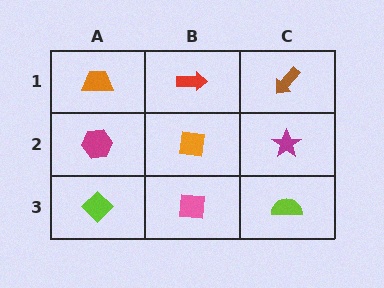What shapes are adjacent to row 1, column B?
An orange square (row 2, column B), an orange trapezoid (row 1, column A), a brown arrow (row 1, column C).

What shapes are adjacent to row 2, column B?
A red arrow (row 1, column B), a pink square (row 3, column B), a magenta hexagon (row 2, column A), a magenta star (row 2, column C).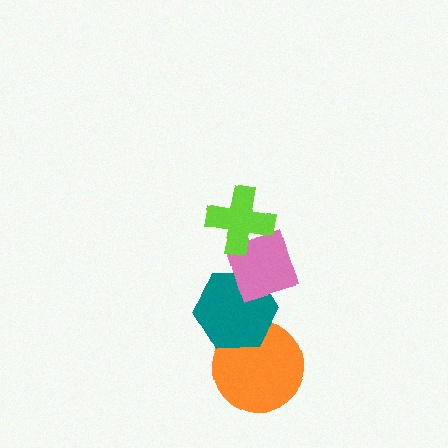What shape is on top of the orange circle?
The teal hexagon is on top of the orange circle.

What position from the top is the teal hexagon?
The teal hexagon is 3rd from the top.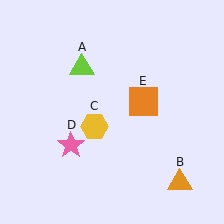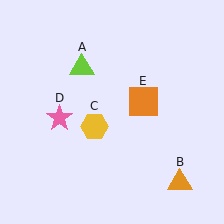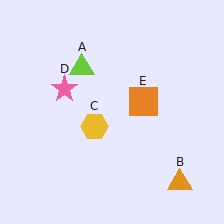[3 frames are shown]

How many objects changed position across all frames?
1 object changed position: pink star (object D).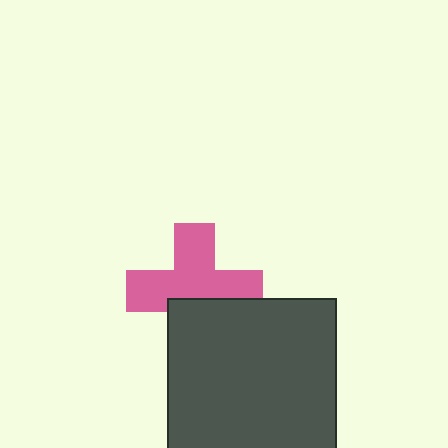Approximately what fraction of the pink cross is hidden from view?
Roughly 34% of the pink cross is hidden behind the dark gray rectangle.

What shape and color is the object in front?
The object in front is a dark gray rectangle.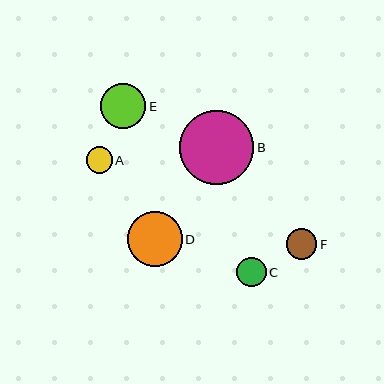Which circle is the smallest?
Circle A is the smallest with a size of approximately 26 pixels.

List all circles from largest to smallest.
From largest to smallest: B, D, E, F, C, A.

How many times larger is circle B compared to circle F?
Circle B is approximately 2.4 times the size of circle F.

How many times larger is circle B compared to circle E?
Circle B is approximately 1.6 times the size of circle E.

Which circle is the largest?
Circle B is the largest with a size of approximately 74 pixels.